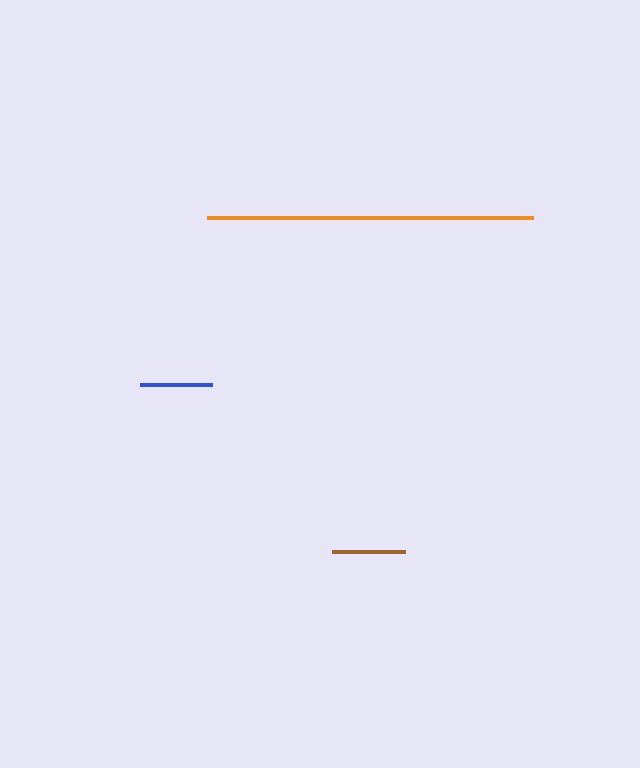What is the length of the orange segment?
The orange segment is approximately 326 pixels long.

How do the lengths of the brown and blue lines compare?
The brown and blue lines are approximately the same length.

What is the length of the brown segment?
The brown segment is approximately 73 pixels long.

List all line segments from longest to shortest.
From longest to shortest: orange, brown, blue.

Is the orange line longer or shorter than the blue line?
The orange line is longer than the blue line.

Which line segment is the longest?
The orange line is the longest at approximately 326 pixels.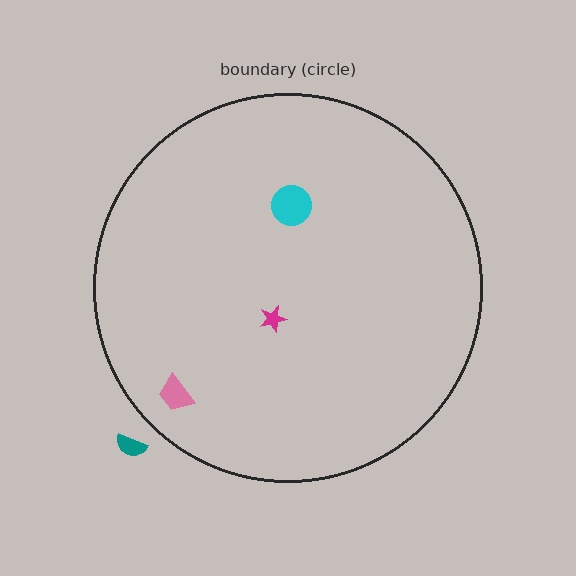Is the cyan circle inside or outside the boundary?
Inside.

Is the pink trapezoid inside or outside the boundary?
Inside.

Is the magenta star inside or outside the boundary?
Inside.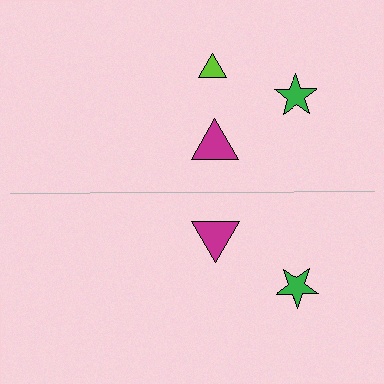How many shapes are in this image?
There are 5 shapes in this image.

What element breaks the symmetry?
A lime triangle is missing from the bottom side.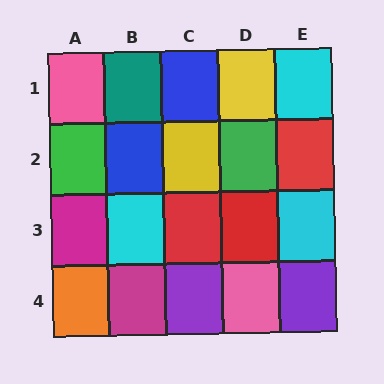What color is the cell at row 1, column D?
Yellow.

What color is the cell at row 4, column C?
Purple.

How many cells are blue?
2 cells are blue.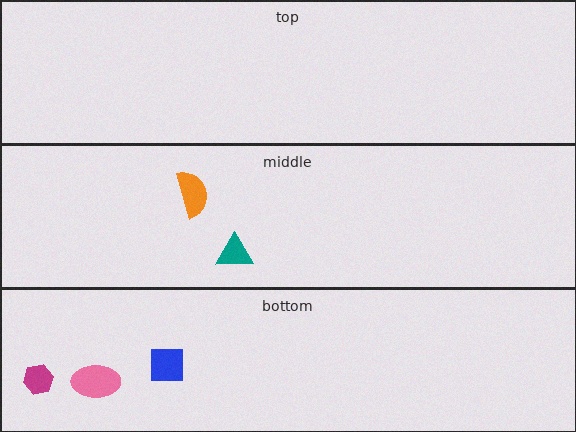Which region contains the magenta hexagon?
The bottom region.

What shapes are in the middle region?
The orange semicircle, the teal triangle.